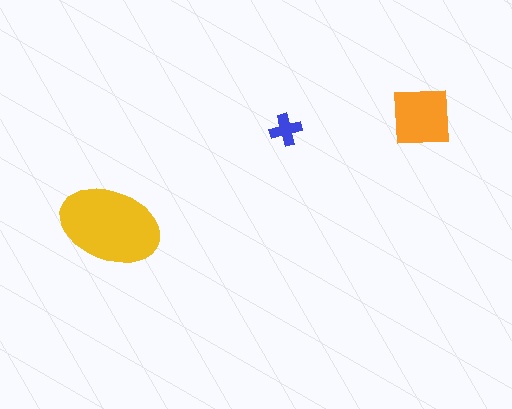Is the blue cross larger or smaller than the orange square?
Smaller.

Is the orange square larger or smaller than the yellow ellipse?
Smaller.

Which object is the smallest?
The blue cross.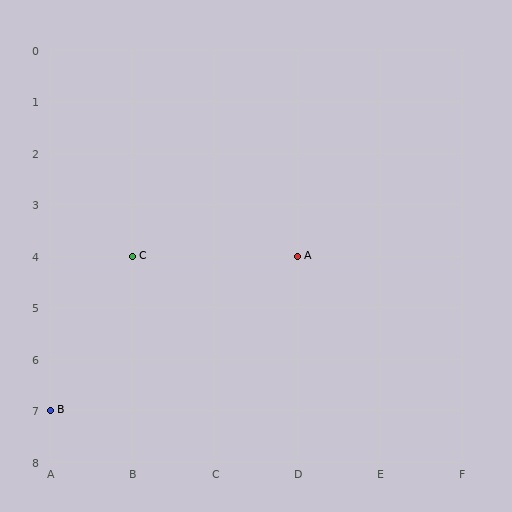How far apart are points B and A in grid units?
Points B and A are 3 columns and 3 rows apart (about 4.2 grid units diagonally).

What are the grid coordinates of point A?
Point A is at grid coordinates (D, 4).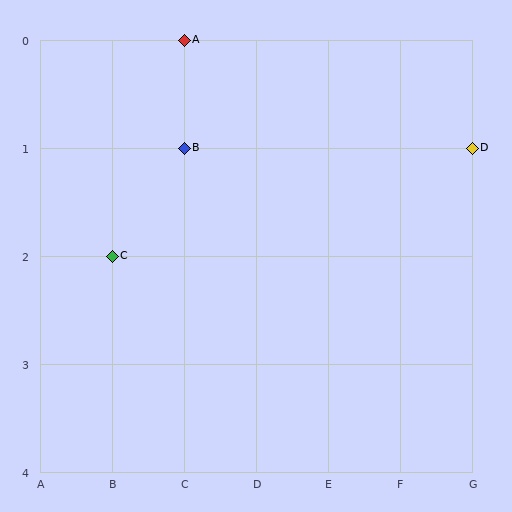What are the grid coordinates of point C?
Point C is at grid coordinates (B, 2).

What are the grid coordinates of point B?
Point B is at grid coordinates (C, 1).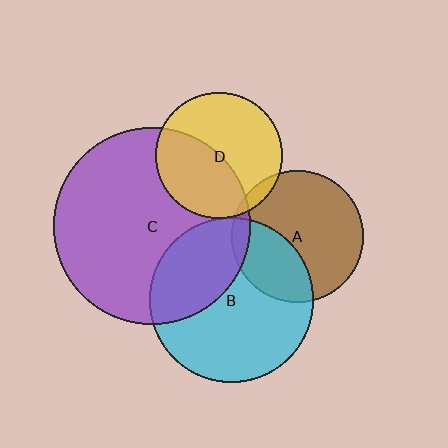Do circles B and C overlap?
Yes.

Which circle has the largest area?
Circle C (purple).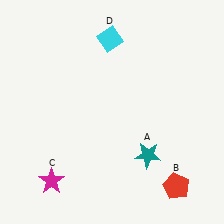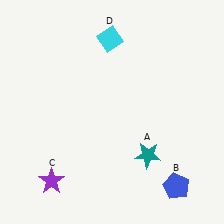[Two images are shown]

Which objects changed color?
B changed from red to blue. C changed from magenta to purple.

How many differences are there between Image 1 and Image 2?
There are 2 differences between the two images.